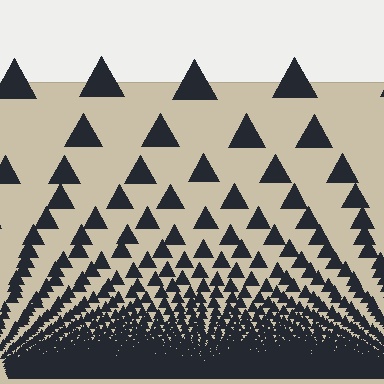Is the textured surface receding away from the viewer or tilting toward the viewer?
The surface appears to tilt toward the viewer. Texture elements get larger and sparser toward the top.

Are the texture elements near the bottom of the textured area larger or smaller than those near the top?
Smaller. The gradient is inverted — elements near the bottom are smaller and denser.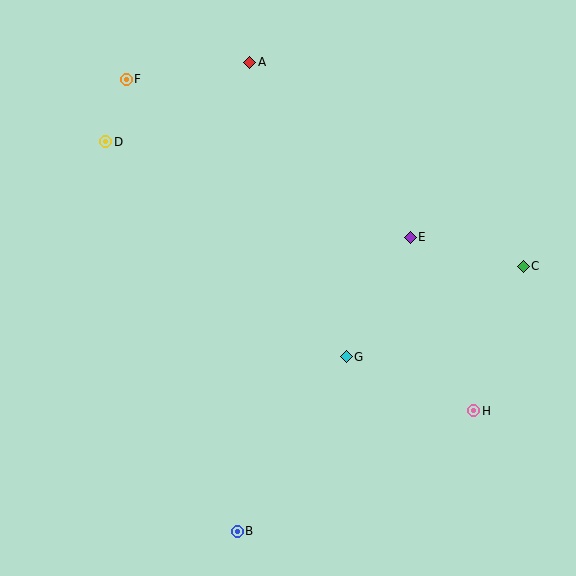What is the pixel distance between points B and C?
The distance between B and C is 390 pixels.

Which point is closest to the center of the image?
Point G at (346, 357) is closest to the center.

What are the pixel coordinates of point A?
Point A is at (250, 62).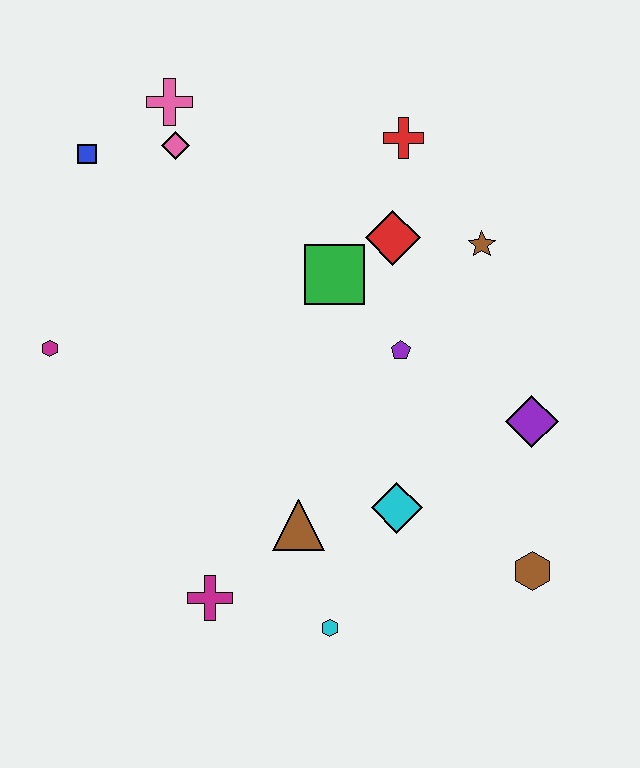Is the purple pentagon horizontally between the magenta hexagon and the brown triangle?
No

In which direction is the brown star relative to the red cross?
The brown star is below the red cross.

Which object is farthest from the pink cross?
The brown hexagon is farthest from the pink cross.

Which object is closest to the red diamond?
The green square is closest to the red diamond.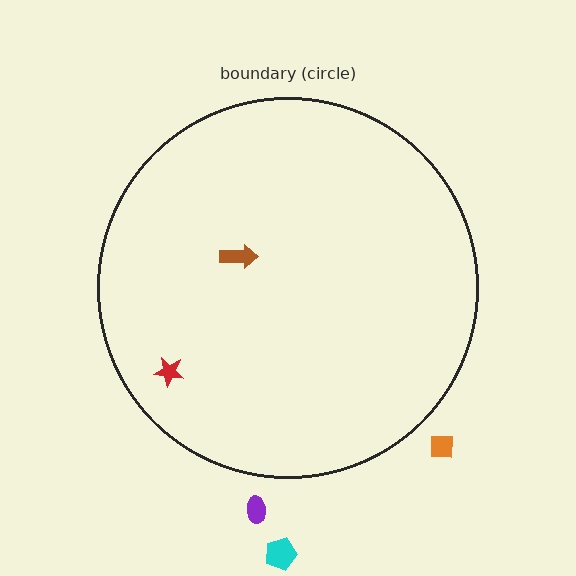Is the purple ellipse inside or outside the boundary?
Outside.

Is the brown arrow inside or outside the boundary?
Inside.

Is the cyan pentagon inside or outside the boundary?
Outside.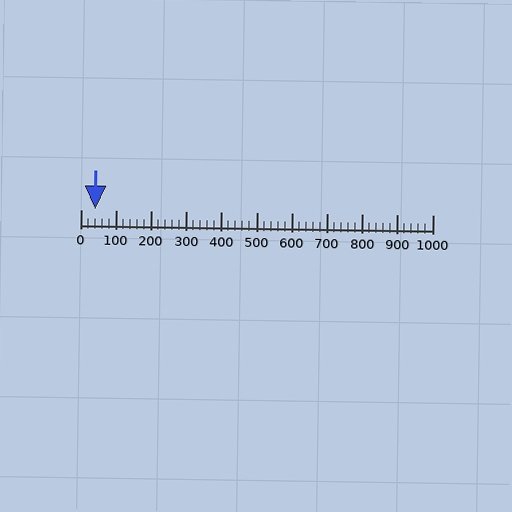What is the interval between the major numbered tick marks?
The major tick marks are spaced 100 units apart.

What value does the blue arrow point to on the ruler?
The blue arrow points to approximately 40.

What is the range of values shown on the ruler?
The ruler shows values from 0 to 1000.